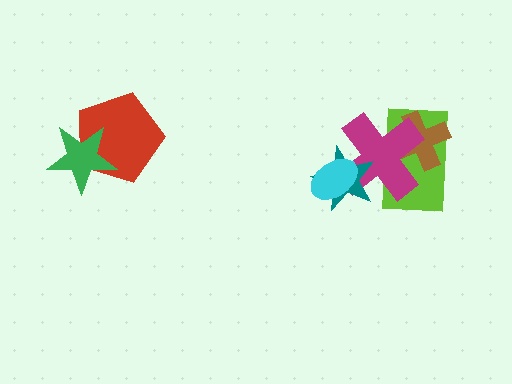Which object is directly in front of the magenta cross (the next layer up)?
The teal star is directly in front of the magenta cross.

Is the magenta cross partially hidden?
Yes, it is partially covered by another shape.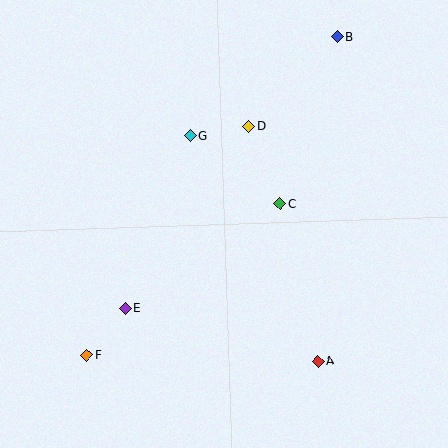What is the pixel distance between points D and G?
The distance between D and G is 59 pixels.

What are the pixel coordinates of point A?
Point A is at (318, 361).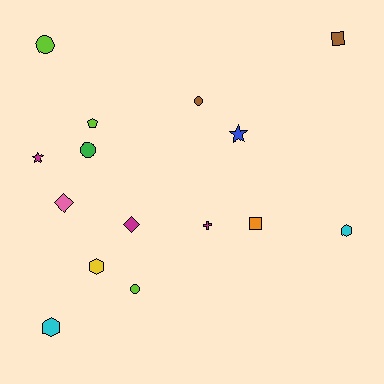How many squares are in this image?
There are 2 squares.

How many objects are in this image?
There are 15 objects.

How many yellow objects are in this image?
There is 1 yellow object.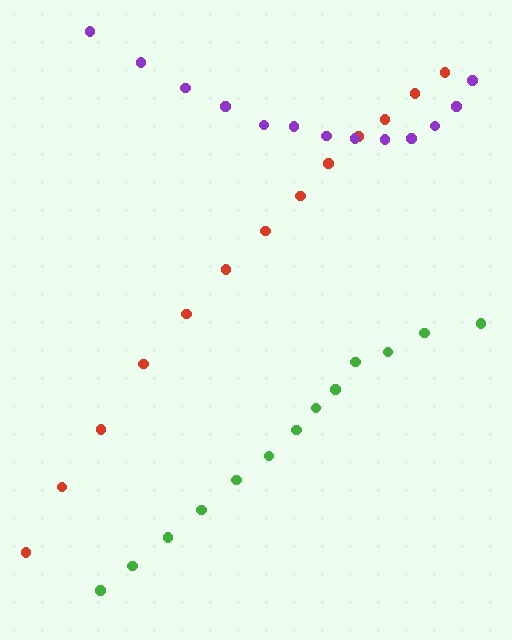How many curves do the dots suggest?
There are 3 distinct paths.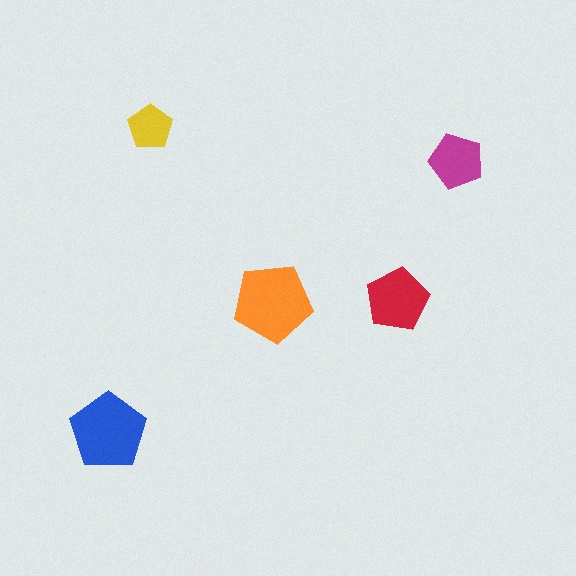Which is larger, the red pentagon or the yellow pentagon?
The red one.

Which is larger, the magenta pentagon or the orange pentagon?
The orange one.